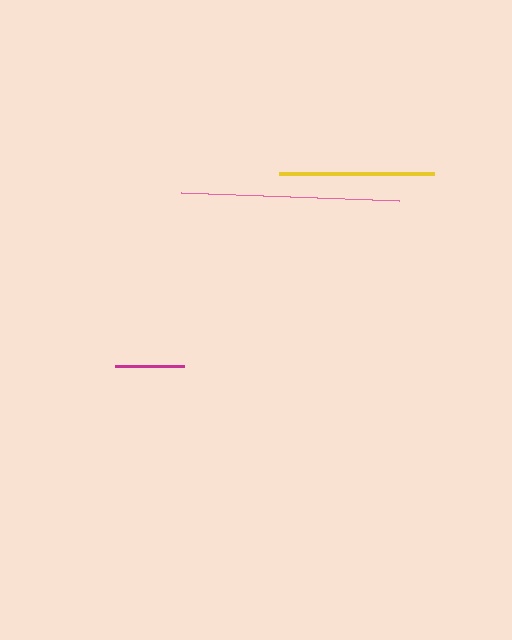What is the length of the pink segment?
The pink segment is approximately 218 pixels long.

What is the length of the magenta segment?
The magenta segment is approximately 69 pixels long.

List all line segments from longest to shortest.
From longest to shortest: pink, yellow, magenta.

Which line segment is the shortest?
The magenta line is the shortest at approximately 69 pixels.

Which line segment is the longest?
The pink line is the longest at approximately 218 pixels.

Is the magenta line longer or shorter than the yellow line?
The yellow line is longer than the magenta line.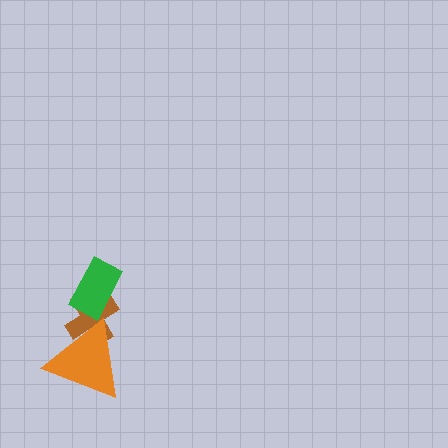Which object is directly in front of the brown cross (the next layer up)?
The green rectangle is directly in front of the brown cross.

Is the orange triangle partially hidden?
No, no other shape covers it.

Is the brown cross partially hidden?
Yes, it is partially covered by another shape.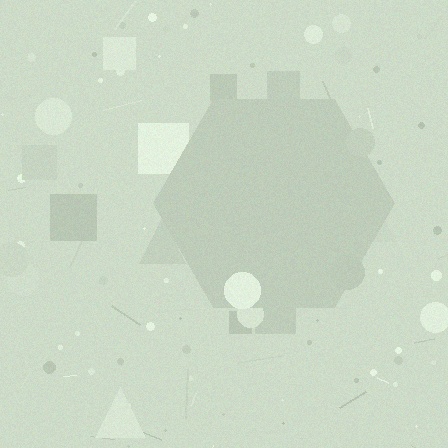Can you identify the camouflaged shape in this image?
The camouflaged shape is a hexagon.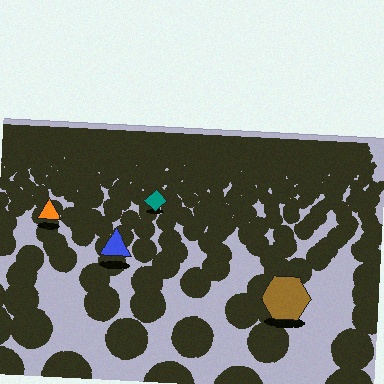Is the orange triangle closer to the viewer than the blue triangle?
No. The blue triangle is closer — you can tell from the texture gradient: the ground texture is coarser near it.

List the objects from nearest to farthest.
From nearest to farthest: the brown hexagon, the blue triangle, the orange triangle, the teal diamond.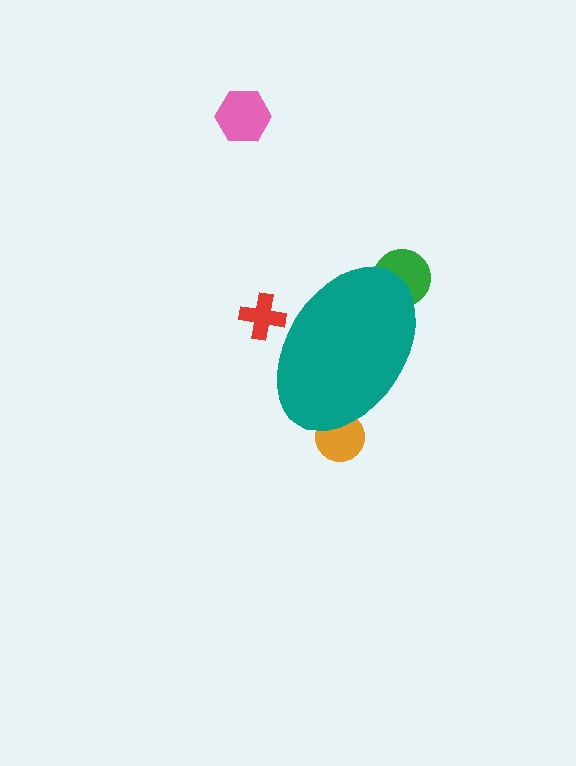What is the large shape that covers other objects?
A teal ellipse.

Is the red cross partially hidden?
Yes, the red cross is partially hidden behind the teal ellipse.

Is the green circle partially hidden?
Yes, the green circle is partially hidden behind the teal ellipse.